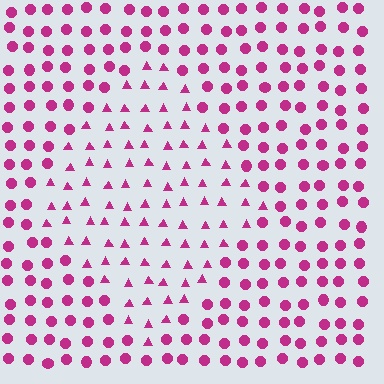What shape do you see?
I see a diamond.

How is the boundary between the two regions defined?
The boundary is defined by a change in element shape: triangles inside vs. circles outside. All elements share the same color and spacing.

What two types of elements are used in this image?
The image uses triangles inside the diamond region and circles outside it.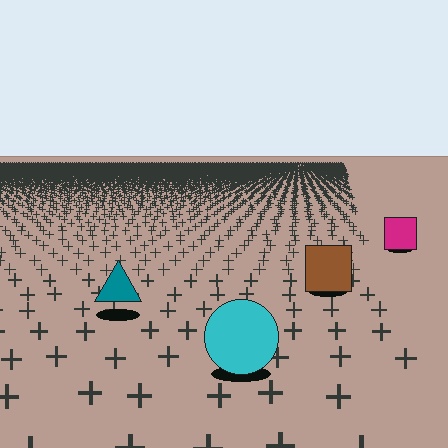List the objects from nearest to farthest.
From nearest to farthest: the cyan circle, the teal triangle, the brown square, the magenta square.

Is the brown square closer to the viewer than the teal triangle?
No. The teal triangle is closer — you can tell from the texture gradient: the ground texture is coarser near it.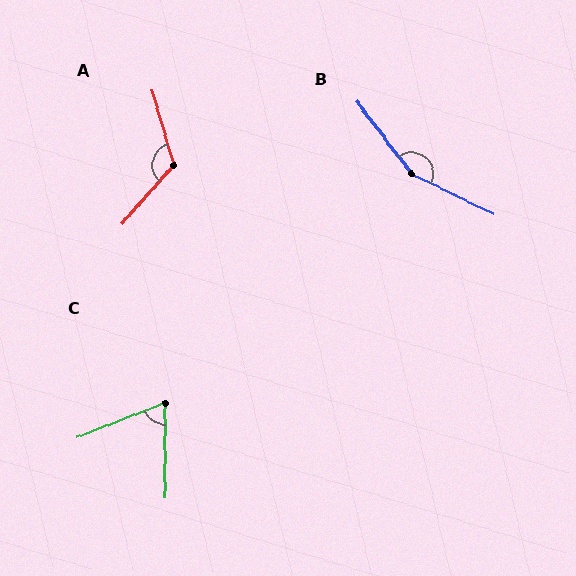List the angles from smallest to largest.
C (69°), A (123°), B (154°).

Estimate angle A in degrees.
Approximately 123 degrees.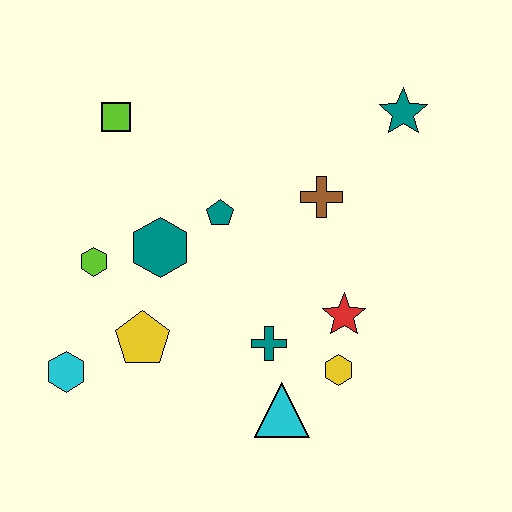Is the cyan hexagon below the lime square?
Yes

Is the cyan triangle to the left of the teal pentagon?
No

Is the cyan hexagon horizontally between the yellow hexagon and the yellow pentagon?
No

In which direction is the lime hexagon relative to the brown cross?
The lime hexagon is to the left of the brown cross.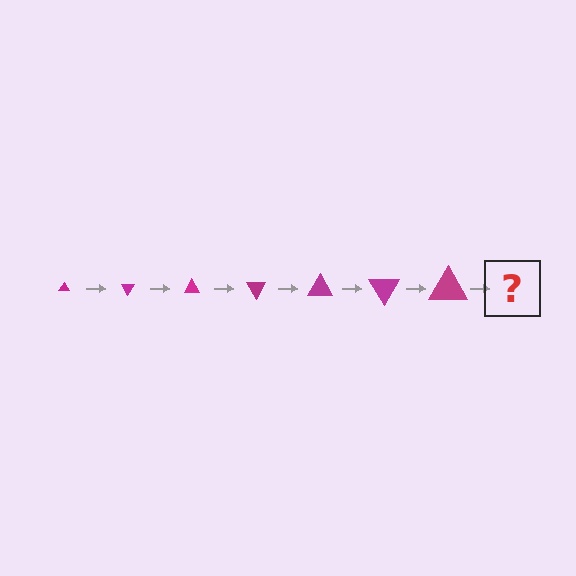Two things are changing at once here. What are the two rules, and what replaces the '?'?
The two rules are that the triangle grows larger each step and it rotates 60 degrees each step. The '?' should be a triangle, larger than the previous one and rotated 420 degrees from the start.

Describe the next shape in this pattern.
It should be a triangle, larger than the previous one and rotated 420 degrees from the start.